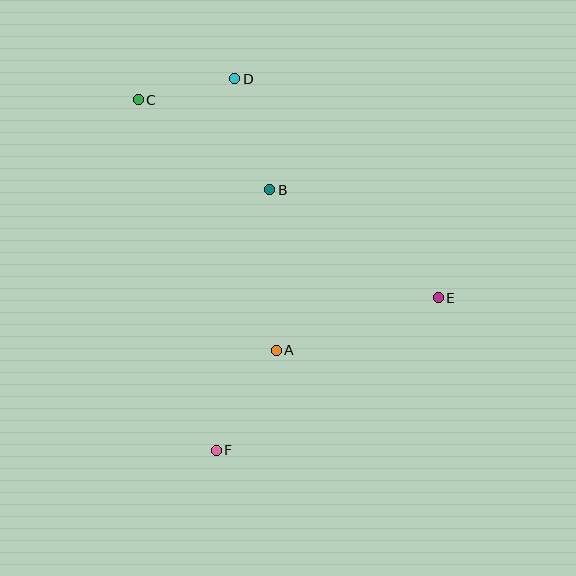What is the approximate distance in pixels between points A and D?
The distance between A and D is approximately 275 pixels.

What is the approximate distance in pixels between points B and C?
The distance between B and C is approximately 159 pixels.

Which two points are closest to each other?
Points C and D are closest to each other.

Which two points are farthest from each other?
Points D and F are farthest from each other.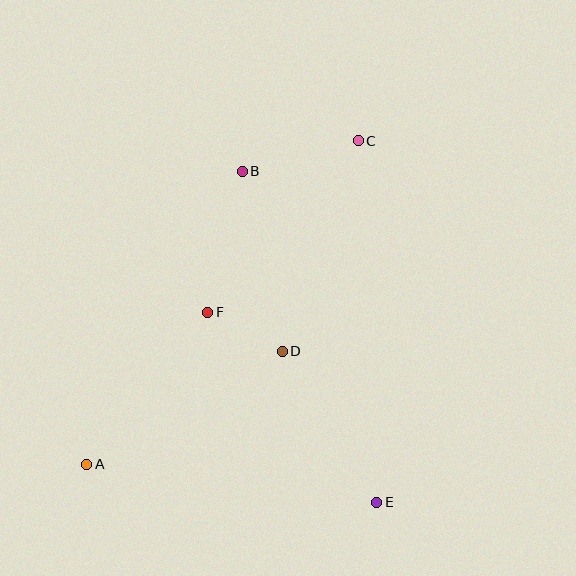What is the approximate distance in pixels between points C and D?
The distance between C and D is approximately 224 pixels.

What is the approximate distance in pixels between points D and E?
The distance between D and E is approximately 179 pixels.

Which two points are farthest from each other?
Points A and C are farthest from each other.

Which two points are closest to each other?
Points D and F are closest to each other.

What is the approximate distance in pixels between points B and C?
The distance between B and C is approximately 120 pixels.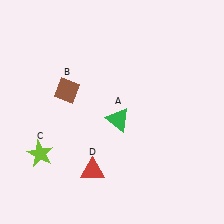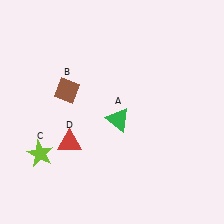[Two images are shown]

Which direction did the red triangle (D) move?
The red triangle (D) moved up.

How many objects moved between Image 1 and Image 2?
1 object moved between the two images.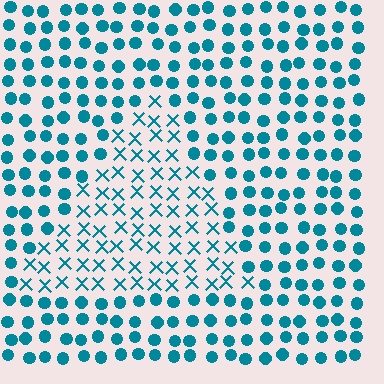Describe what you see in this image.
The image is filled with small teal elements arranged in a uniform grid. A triangle-shaped region contains X marks, while the surrounding area contains circles. The boundary is defined purely by the change in element shape.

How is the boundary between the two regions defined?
The boundary is defined by a change in element shape: X marks inside vs. circles outside. All elements share the same color and spacing.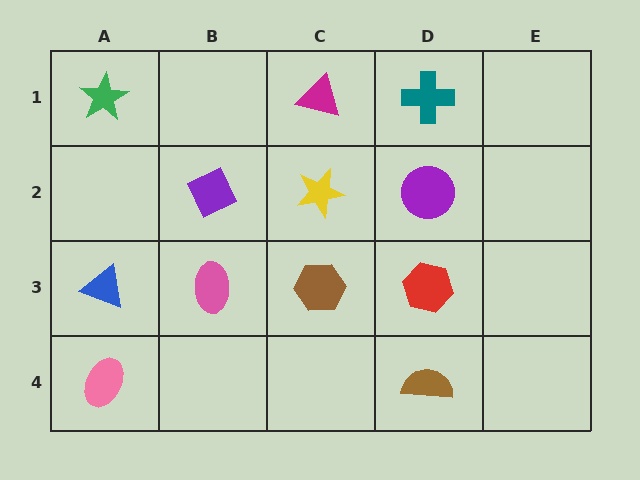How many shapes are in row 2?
3 shapes.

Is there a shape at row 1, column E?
No, that cell is empty.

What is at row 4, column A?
A pink ellipse.